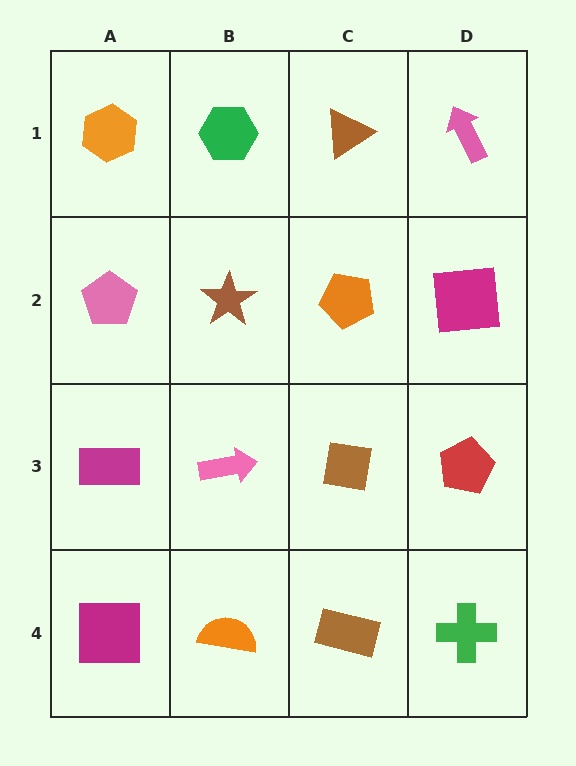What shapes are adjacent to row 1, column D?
A magenta square (row 2, column D), a brown triangle (row 1, column C).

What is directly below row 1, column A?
A pink pentagon.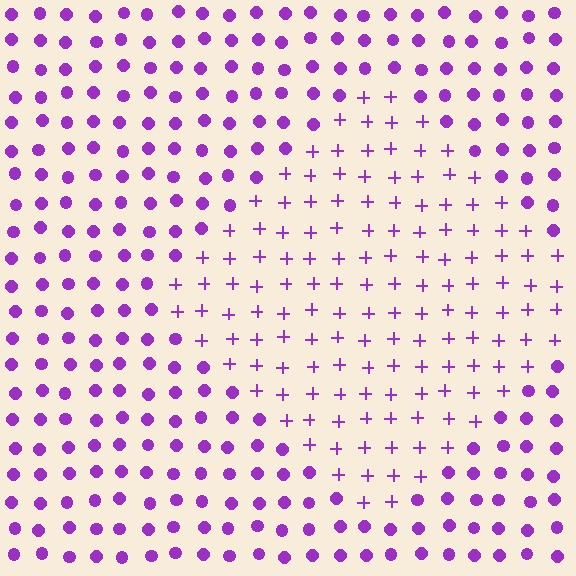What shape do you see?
I see a diamond.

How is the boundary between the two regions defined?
The boundary is defined by a change in element shape: plus signs inside vs. circles outside. All elements share the same color and spacing.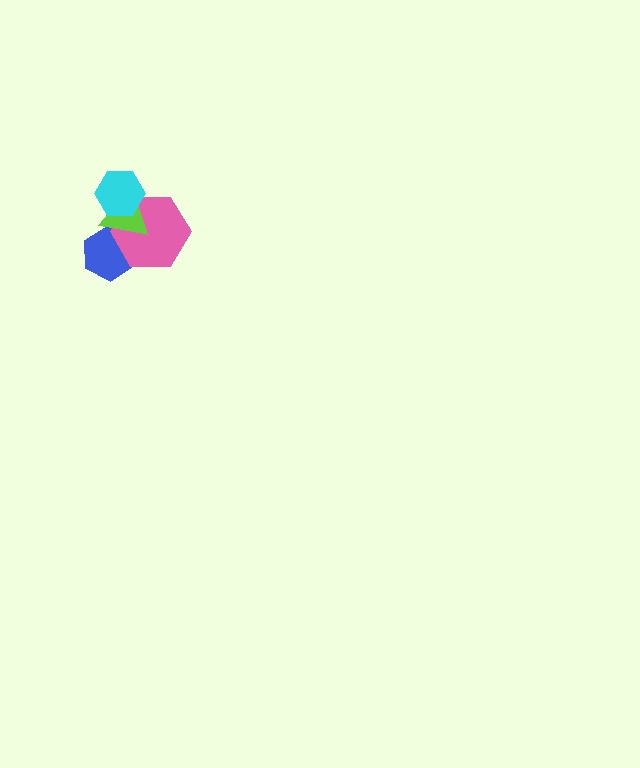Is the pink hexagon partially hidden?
Yes, it is partially covered by another shape.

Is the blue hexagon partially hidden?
Yes, it is partially covered by another shape.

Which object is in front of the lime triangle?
The cyan hexagon is in front of the lime triangle.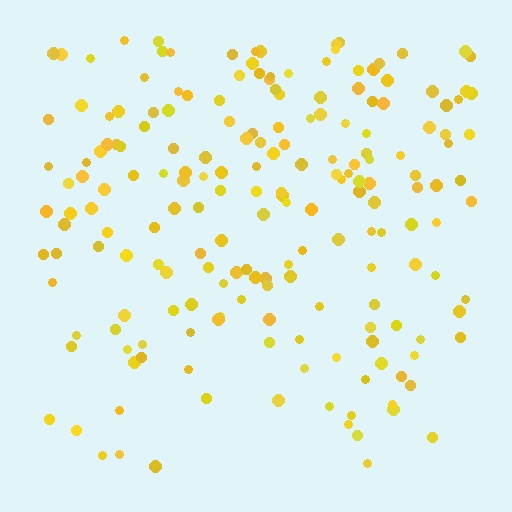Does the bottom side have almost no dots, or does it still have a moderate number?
Still a moderate number, just noticeably fewer than the top.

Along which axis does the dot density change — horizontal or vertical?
Vertical.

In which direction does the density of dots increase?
From bottom to top, with the top side densest.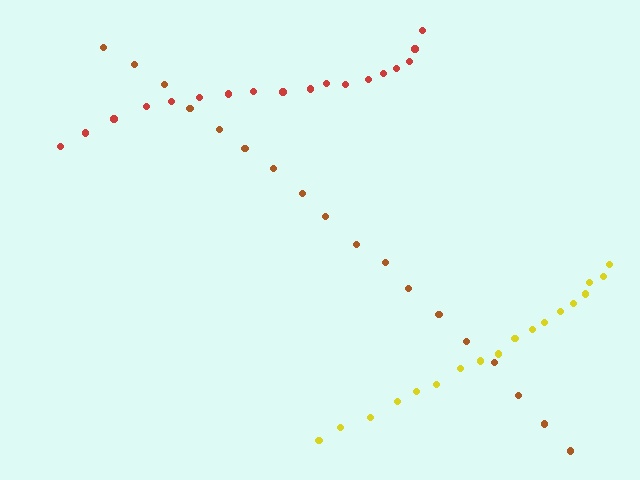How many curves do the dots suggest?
There are 3 distinct paths.